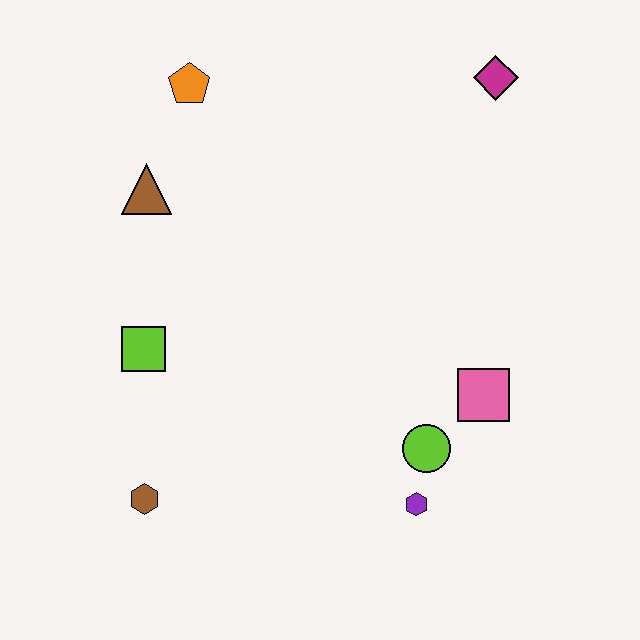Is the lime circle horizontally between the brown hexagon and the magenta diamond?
Yes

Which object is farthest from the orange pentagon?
The purple hexagon is farthest from the orange pentagon.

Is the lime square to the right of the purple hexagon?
No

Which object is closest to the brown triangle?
The orange pentagon is closest to the brown triangle.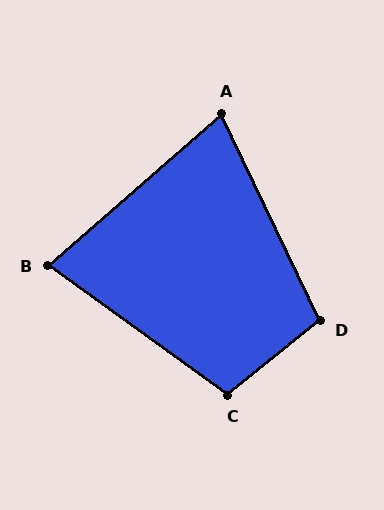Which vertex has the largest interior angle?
C, at approximately 106 degrees.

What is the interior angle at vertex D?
Approximately 103 degrees (obtuse).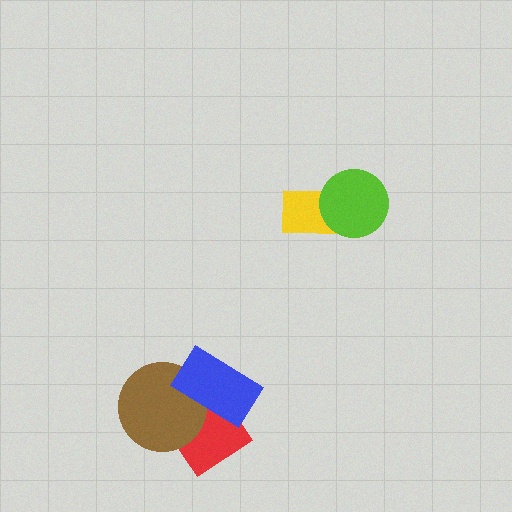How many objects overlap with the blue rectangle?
2 objects overlap with the blue rectangle.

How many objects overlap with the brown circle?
2 objects overlap with the brown circle.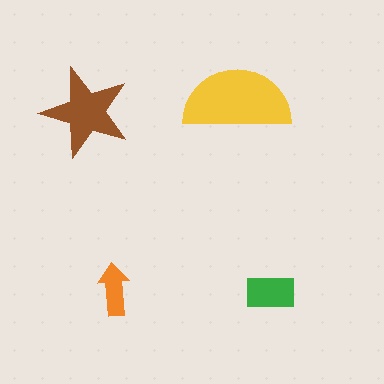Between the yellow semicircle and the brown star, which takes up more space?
The yellow semicircle.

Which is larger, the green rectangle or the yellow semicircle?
The yellow semicircle.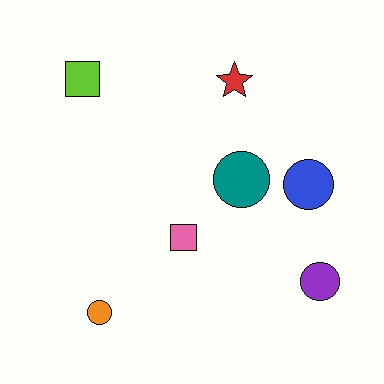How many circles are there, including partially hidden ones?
There are 4 circles.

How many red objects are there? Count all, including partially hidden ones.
There is 1 red object.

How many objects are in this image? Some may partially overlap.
There are 7 objects.